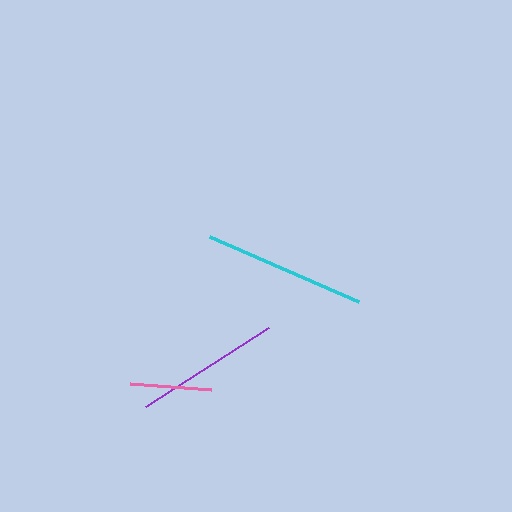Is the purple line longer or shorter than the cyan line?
The cyan line is longer than the purple line.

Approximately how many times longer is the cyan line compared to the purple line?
The cyan line is approximately 1.1 times the length of the purple line.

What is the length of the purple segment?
The purple segment is approximately 147 pixels long.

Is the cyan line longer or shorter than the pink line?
The cyan line is longer than the pink line.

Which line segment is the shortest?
The pink line is the shortest at approximately 81 pixels.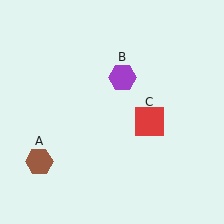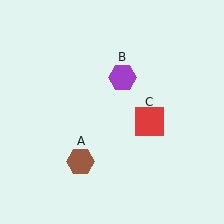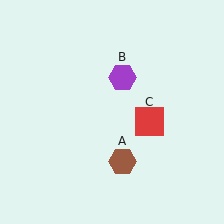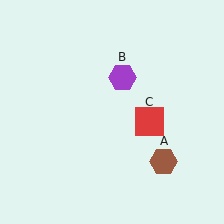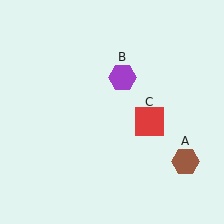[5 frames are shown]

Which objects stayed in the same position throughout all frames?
Purple hexagon (object B) and red square (object C) remained stationary.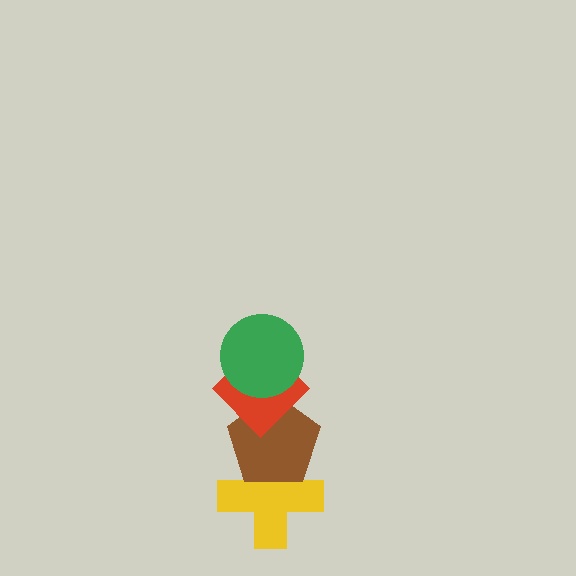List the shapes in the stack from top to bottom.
From top to bottom: the green circle, the red diamond, the brown pentagon, the yellow cross.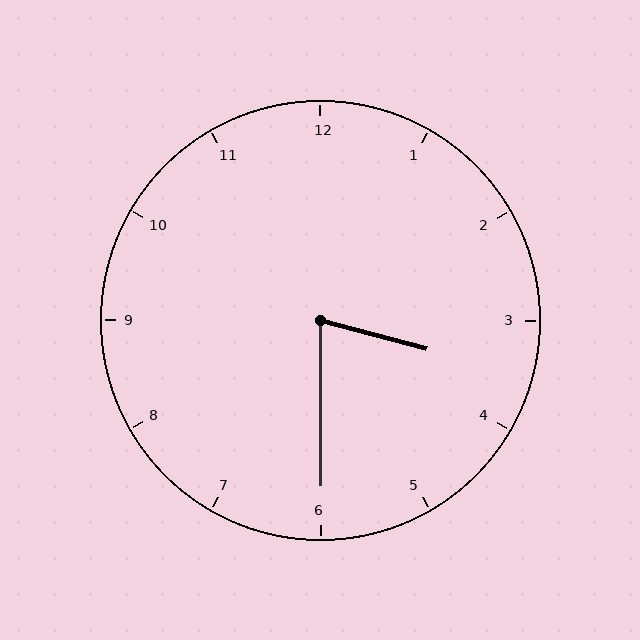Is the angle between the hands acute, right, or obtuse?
It is acute.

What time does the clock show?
3:30.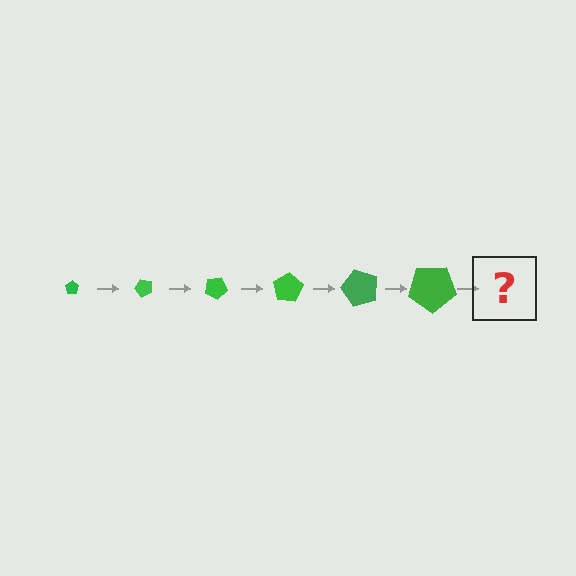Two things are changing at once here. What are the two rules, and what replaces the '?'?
The two rules are that the pentagon grows larger each step and it rotates 50 degrees each step. The '?' should be a pentagon, larger than the previous one and rotated 300 degrees from the start.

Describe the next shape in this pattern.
It should be a pentagon, larger than the previous one and rotated 300 degrees from the start.